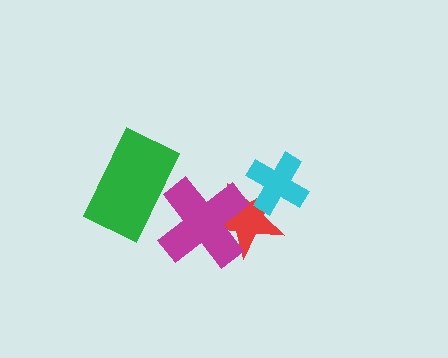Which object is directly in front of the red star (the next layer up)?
The magenta cross is directly in front of the red star.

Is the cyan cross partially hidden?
No, no other shape covers it.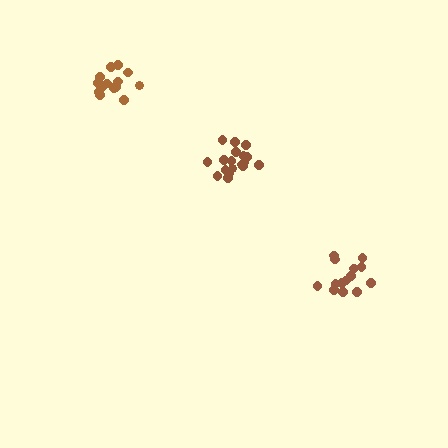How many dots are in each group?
Group 1: 15 dots, Group 2: 18 dots, Group 3: 14 dots (47 total).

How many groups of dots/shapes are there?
There are 3 groups.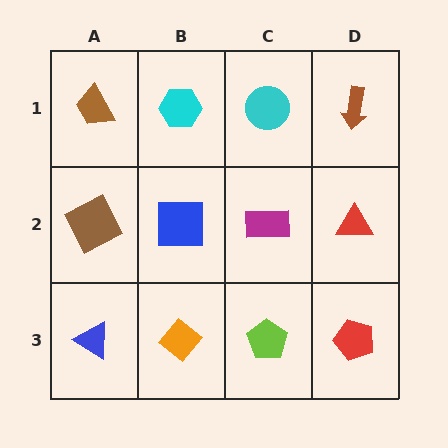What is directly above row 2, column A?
A brown trapezoid.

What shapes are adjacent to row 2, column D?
A brown arrow (row 1, column D), a red pentagon (row 3, column D), a magenta rectangle (row 2, column C).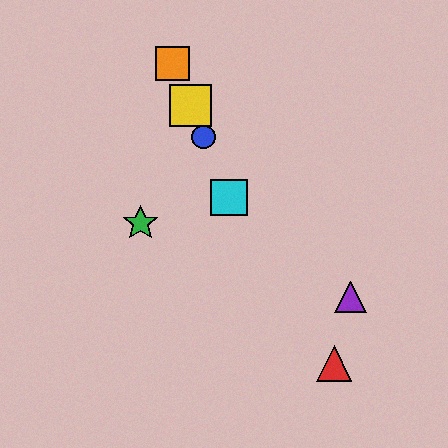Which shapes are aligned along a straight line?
The blue circle, the yellow square, the orange square, the cyan square are aligned along a straight line.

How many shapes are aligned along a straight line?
4 shapes (the blue circle, the yellow square, the orange square, the cyan square) are aligned along a straight line.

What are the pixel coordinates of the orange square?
The orange square is at (172, 63).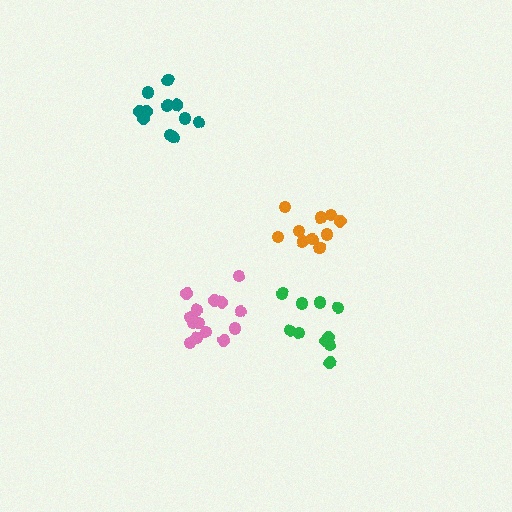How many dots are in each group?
Group 1: 10 dots, Group 2: 14 dots, Group 3: 10 dots, Group 4: 11 dots (45 total).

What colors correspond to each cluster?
The clusters are colored: orange, pink, green, teal.